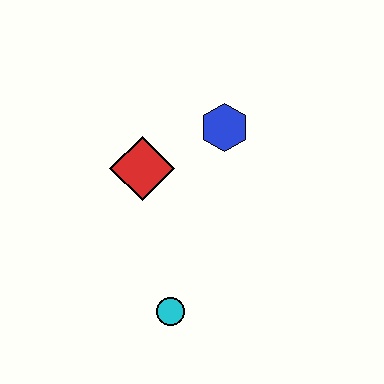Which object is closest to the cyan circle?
The red diamond is closest to the cyan circle.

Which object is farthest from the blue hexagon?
The cyan circle is farthest from the blue hexagon.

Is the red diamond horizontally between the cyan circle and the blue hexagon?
No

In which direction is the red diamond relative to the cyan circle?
The red diamond is above the cyan circle.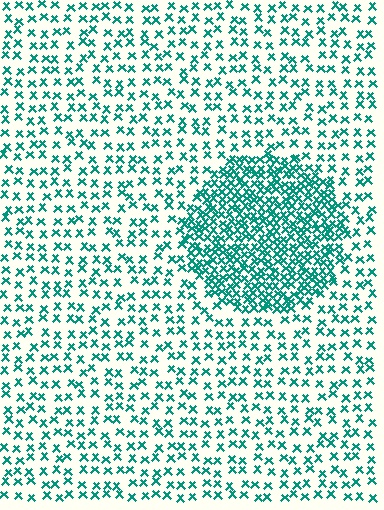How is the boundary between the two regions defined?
The boundary is defined by a change in element density (approximately 2.6x ratio). All elements are the same color, size, and shape.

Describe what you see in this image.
The image contains small teal elements arranged at two different densities. A circle-shaped region is visible where the elements are more densely packed than the surrounding area.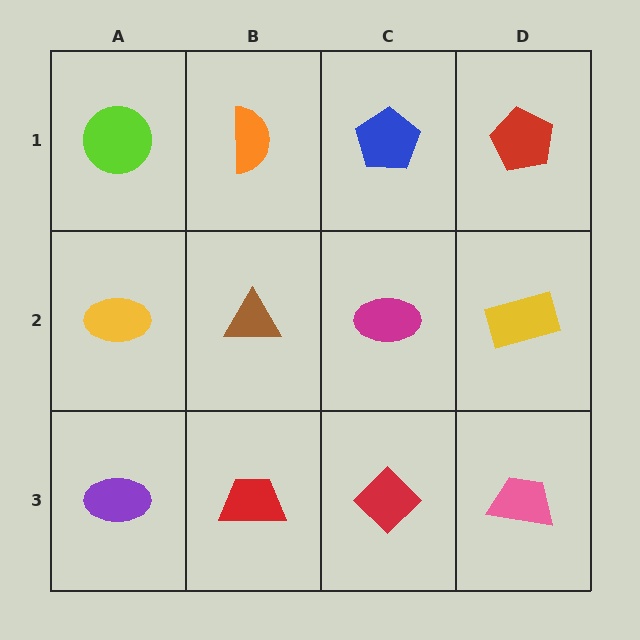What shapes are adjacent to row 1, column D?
A yellow rectangle (row 2, column D), a blue pentagon (row 1, column C).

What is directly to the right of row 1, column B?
A blue pentagon.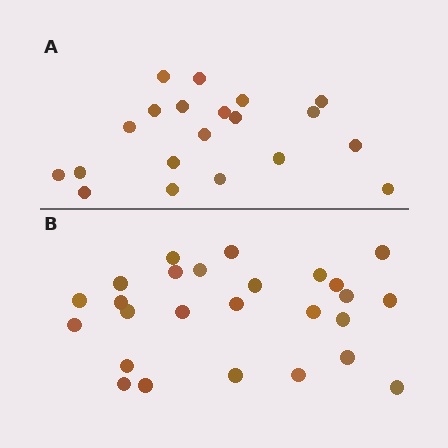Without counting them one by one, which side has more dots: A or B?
Region B (the bottom region) has more dots.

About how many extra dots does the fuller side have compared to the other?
Region B has about 6 more dots than region A.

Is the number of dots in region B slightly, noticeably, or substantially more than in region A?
Region B has noticeably more, but not dramatically so. The ratio is roughly 1.3 to 1.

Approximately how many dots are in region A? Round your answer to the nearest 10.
About 20 dots.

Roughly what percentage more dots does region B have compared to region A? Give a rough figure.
About 30% more.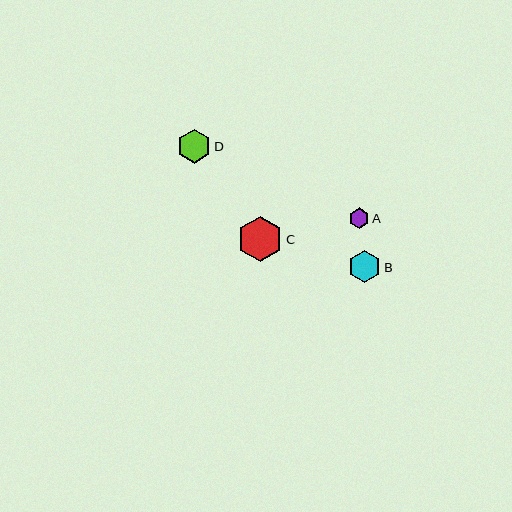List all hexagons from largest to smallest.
From largest to smallest: C, D, B, A.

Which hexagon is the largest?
Hexagon C is the largest with a size of approximately 45 pixels.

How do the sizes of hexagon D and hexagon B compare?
Hexagon D and hexagon B are approximately the same size.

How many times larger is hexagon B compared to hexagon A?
Hexagon B is approximately 1.5 times the size of hexagon A.